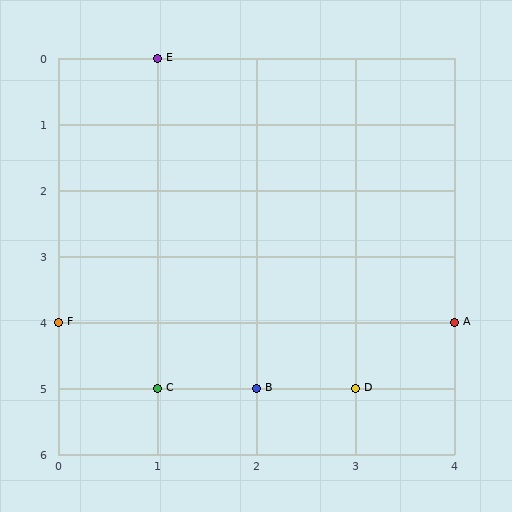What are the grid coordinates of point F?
Point F is at grid coordinates (0, 4).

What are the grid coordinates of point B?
Point B is at grid coordinates (2, 5).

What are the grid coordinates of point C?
Point C is at grid coordinates (1, 5).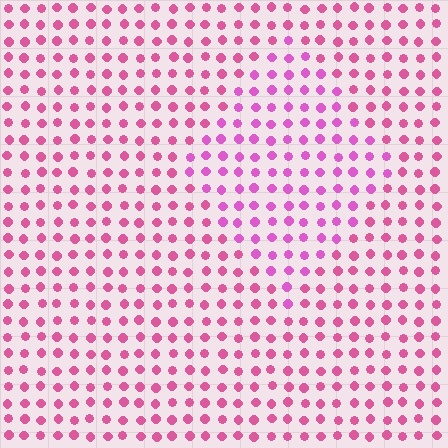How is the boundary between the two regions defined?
The boundary is defined purely by a slight shift in hue (about 22 degrees). Spacing, size, and orientation are identical on both sides.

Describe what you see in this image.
The image is filled with small pink elements in a uniform arrangement. A diamond-shaped region is visible where the elements are tinted to a slightly different hue, forming a subtle color boundary.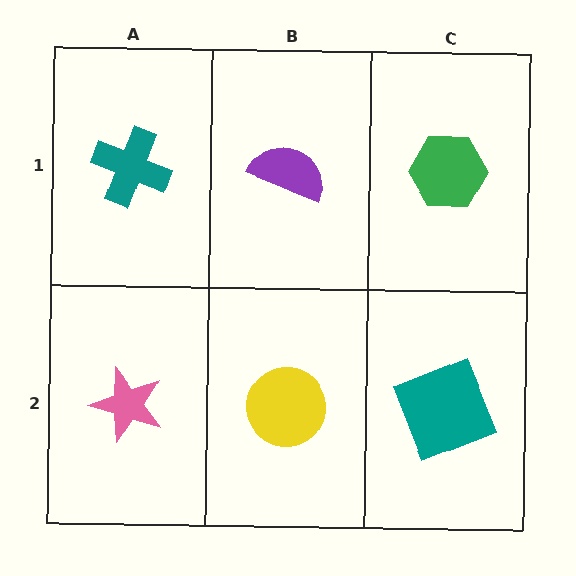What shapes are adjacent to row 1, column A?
A pink star (row 2, column A), a purple semicircle (row 1, column B).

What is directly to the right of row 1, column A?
A purple semicircle.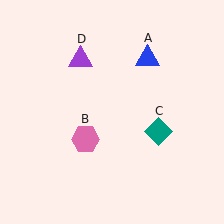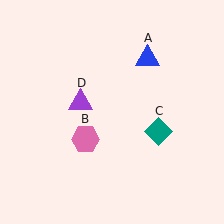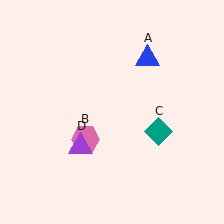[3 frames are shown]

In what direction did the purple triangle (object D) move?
The purple triangle (object D) moved down.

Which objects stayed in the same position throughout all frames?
Blue triangle (object A) and pink hexagon (object B) and teal diamond (object C) remained stationary.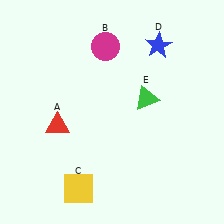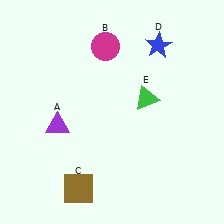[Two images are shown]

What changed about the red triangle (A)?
In Image 1, A is red. In Image 2, it changed to purple.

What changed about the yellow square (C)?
In Image 1, C is yellow. In Image 2, it changed to brown.